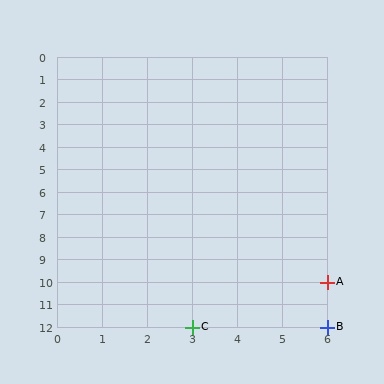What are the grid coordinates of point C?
Point C is at grid coordinates (3, 12).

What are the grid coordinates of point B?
Point B is at grid coordinates (6, 12).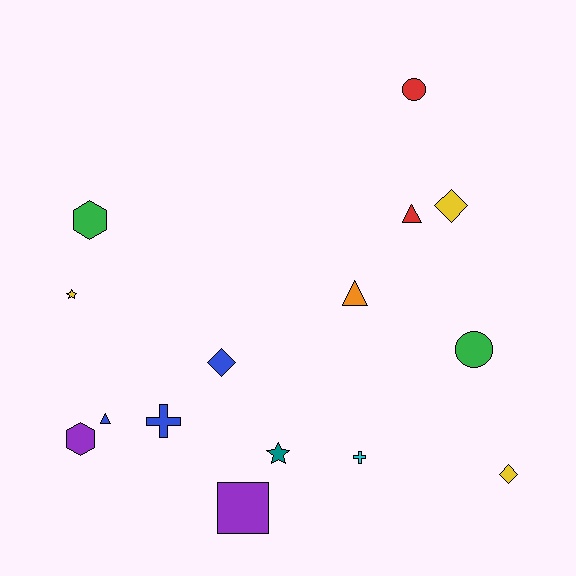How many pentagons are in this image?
There are no pentagons.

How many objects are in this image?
There are 15 objects.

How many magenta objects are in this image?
There are no magenta objects.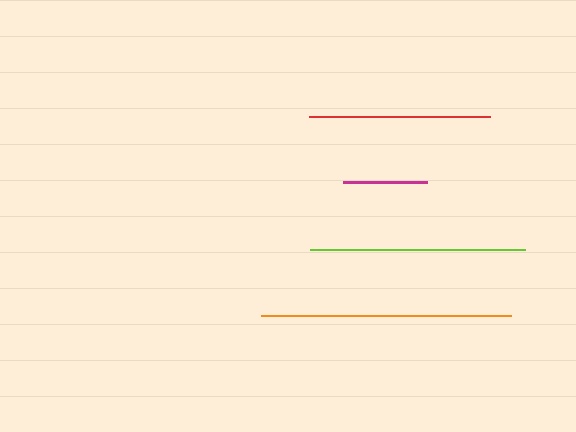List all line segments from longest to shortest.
From longest to shortest: orange, lime, red, magenta.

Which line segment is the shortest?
The magenta line is the shortest at approximately 84 pixels.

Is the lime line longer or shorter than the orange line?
The orange line is longer than the lime line.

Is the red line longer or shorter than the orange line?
The orange line is longer than the red line.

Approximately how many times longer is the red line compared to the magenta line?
The red line is approximately 2.2 times the length of the magenta line.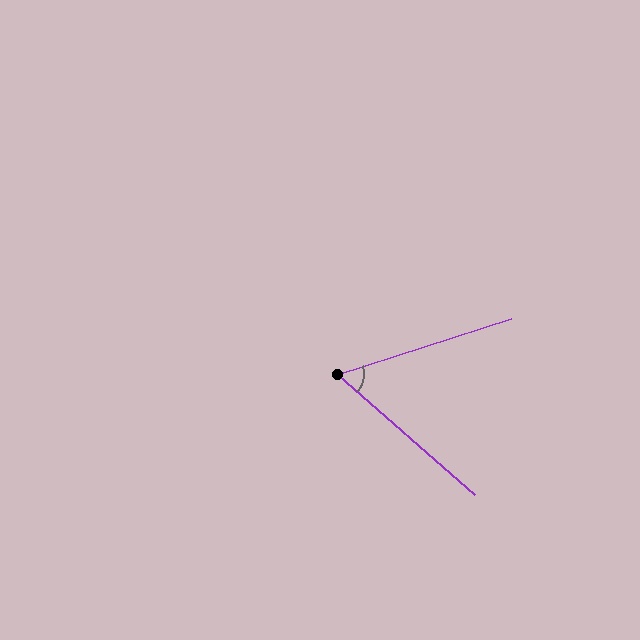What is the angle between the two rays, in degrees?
Approximately 59 degrees.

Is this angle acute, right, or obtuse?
It is acute.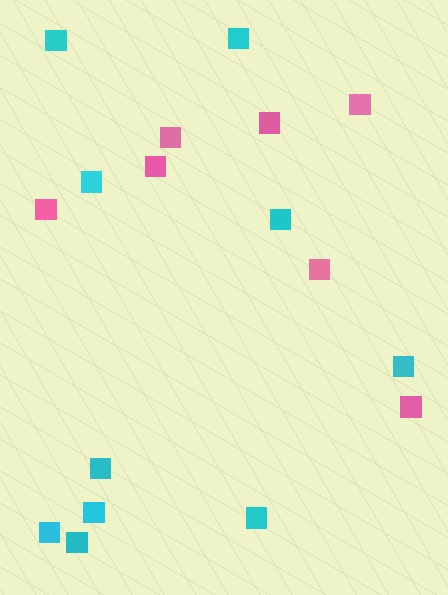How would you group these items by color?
There are 2 groups: one group of pink squares (7) and one group of cyan squares (10).